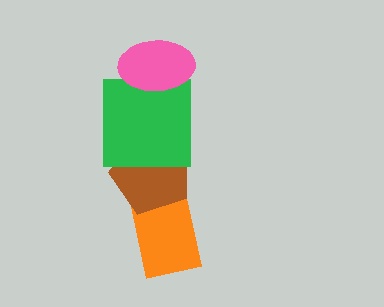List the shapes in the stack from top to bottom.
From top to bottom: the pink ellipse, the green square, the brown pentagon, the orange rectangle.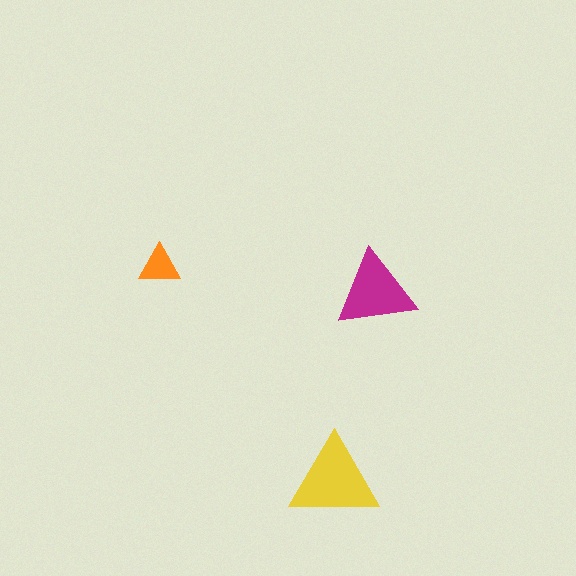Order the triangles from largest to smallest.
the yellow one, the magenta one, the orange one.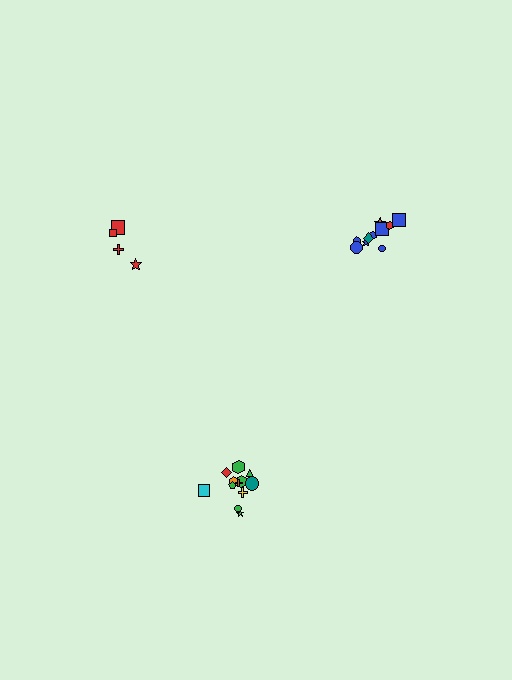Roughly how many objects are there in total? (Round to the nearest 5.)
Roughly 25 objects in total.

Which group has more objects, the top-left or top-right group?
The top-right group.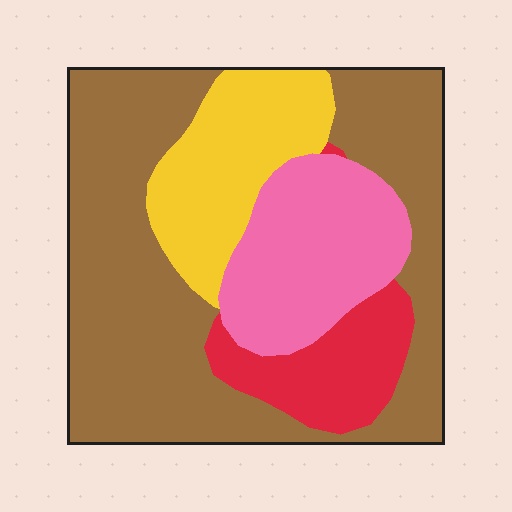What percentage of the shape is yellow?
Yellow covers about 15% of the shape.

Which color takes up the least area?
Red, at roughly 10%.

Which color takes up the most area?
Brown, at roughly 50%.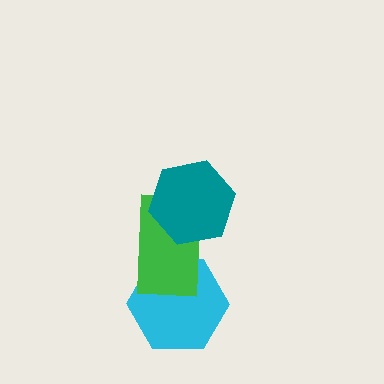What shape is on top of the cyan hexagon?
The green rectangle is on top of the cyan hexagon.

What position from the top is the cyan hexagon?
The cyan hexagon is 3rd from the top.